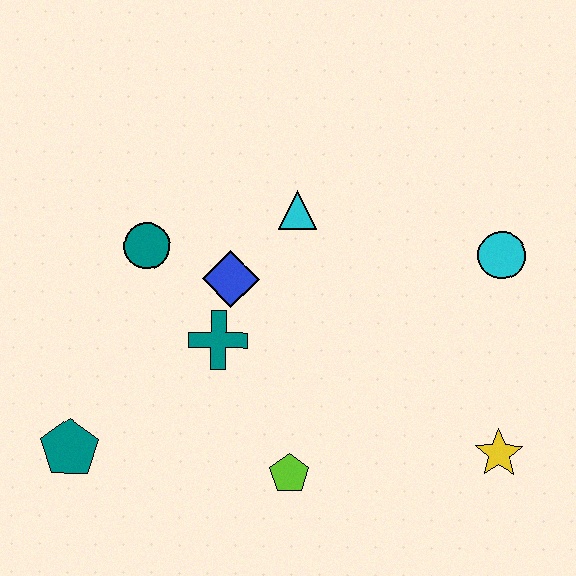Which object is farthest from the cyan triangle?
The teal pentagon is farthest from the cyan triangle.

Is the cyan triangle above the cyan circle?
Yes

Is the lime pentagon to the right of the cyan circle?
No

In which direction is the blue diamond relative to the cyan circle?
The blue diamond is to the left of the cyan circle.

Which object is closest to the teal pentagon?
The teal cross is closest to the teal pentagon.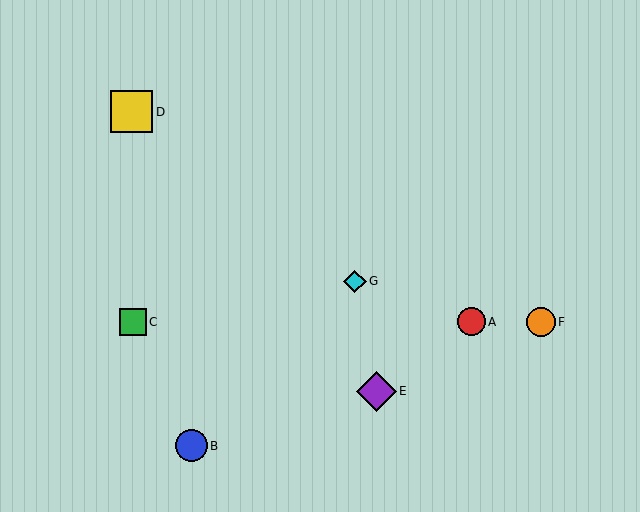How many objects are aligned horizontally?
3 objects (A, C, F) are aligned horizontally.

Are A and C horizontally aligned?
Yes, both are at y≈322.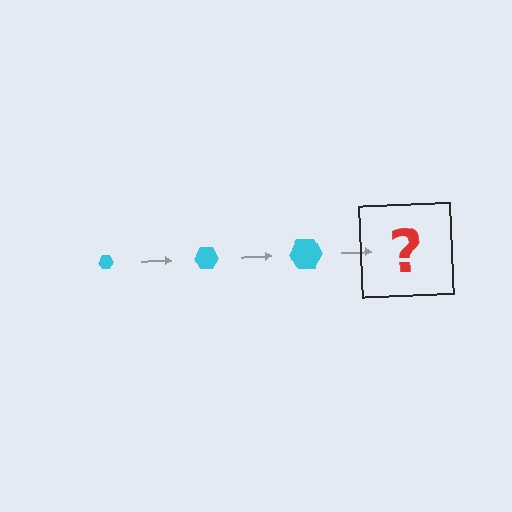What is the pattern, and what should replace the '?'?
The pattern is that the hexagon gets progressively larger each step. The '?' should be a cyan hexagon, larger than the previous one.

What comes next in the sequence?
The next element should be a cyan hexagon, larger than the previous one.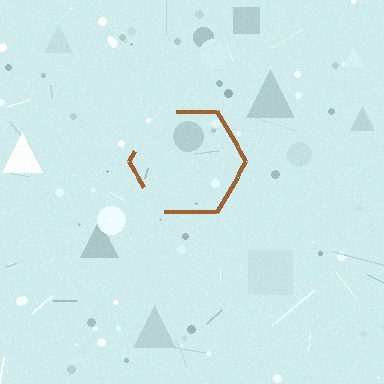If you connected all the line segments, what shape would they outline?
They would outline a hexagon.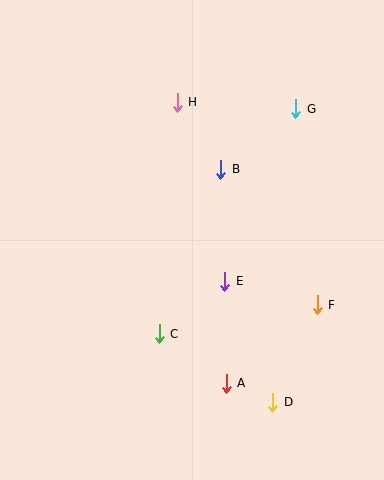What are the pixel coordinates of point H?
Point H is at (177, 102).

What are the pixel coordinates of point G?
Point G is at (296, 109).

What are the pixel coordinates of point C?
Point C is at (159, 334).